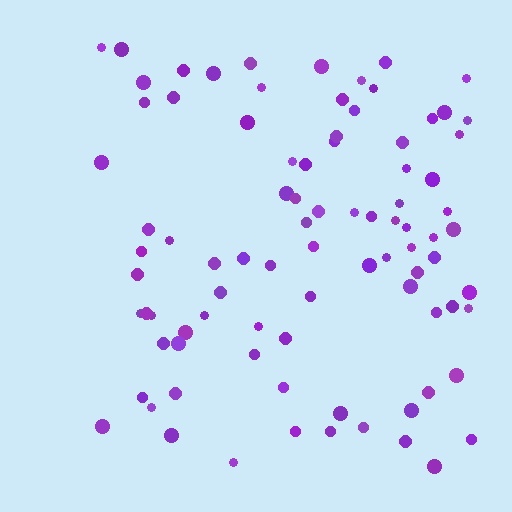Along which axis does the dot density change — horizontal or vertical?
Horizontal.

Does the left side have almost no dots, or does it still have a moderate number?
Still a moderate number, just noticeably fewer than the right.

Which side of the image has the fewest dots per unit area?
The left.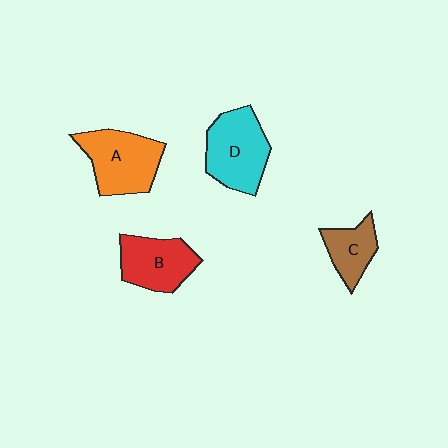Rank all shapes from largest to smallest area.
From largest to smallest: A (orange), D (cyan), B (red), C (brown).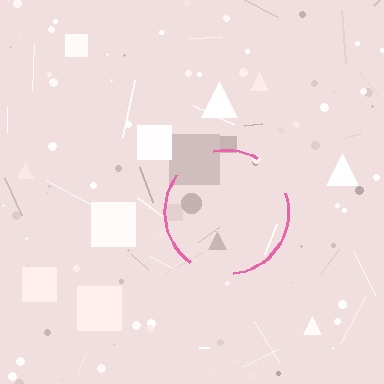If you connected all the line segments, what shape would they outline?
They would outline a circle.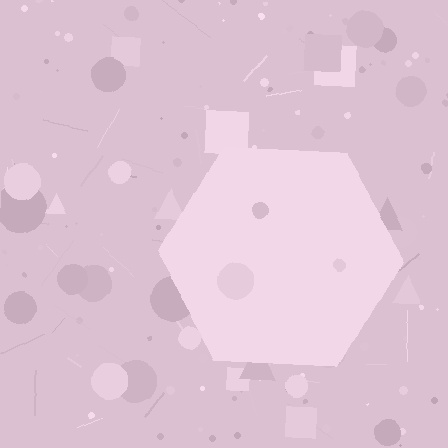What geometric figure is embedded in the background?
A hexagon is embedded in the background.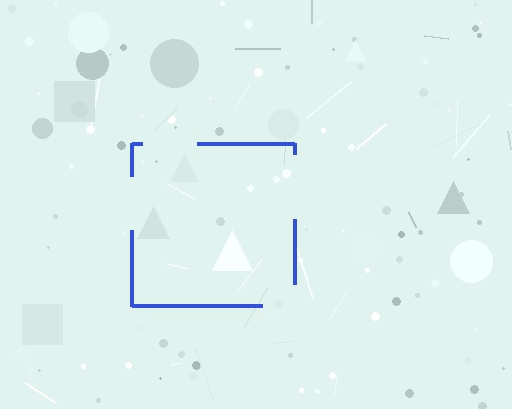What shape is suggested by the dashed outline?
The dashed outline suggests a square.